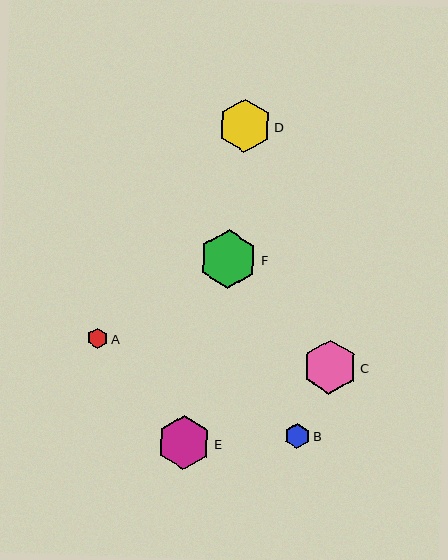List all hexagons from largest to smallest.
From largest to smallest: F, E, C, D, B, A.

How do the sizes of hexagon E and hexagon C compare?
Hexagon E and hexagon C are approximately the same size.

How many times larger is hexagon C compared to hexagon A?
Hexagon C is approximately 2.6 times the size of hexagon A.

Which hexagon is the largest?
Hexagon F is the largest with a size of approximately 58 pixels.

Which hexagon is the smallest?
Hexagon A is the smallest with a size of approximately 21 pixels.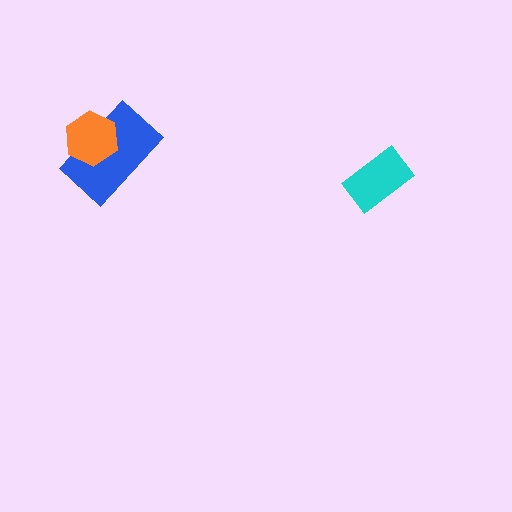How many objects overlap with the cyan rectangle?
0 objects overlap with the cyan rectangle.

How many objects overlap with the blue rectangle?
1 object overlaps with the blue rectangle.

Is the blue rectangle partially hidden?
Yes, it is partially covered by another shape.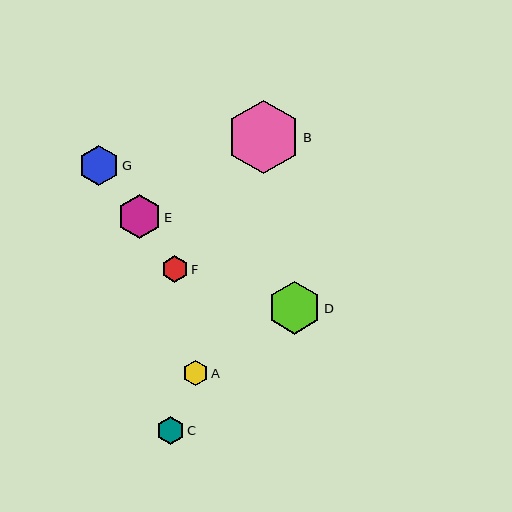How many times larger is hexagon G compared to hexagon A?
Hexagon G is approximately 1.6 times the size of hexagon A.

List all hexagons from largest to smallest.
From largest to smallest: B, D, E, G, C, F, A.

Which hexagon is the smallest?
Hexagon A is the smallest with a size of approximately 25 pixels.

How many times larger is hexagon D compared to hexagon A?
Hexagon D is approximately 2.1 times the size of hexagon A.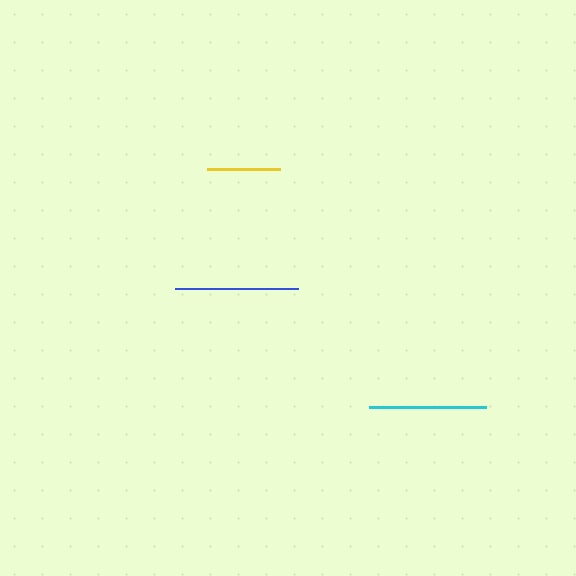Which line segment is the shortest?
The yellow line is the shortest at approximately 73 pixels.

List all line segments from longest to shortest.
From longest to shortest: blue, cyan, yellow.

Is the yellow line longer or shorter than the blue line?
The blue line is longer than the yellow line.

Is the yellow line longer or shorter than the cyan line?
The cyan line is longer than the yellow line.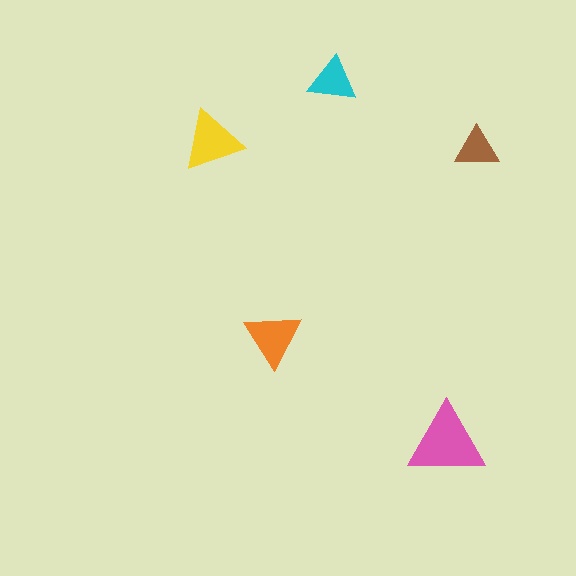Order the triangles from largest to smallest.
the pink one, the yellow one, the orange one, the cyan one, the brown one.